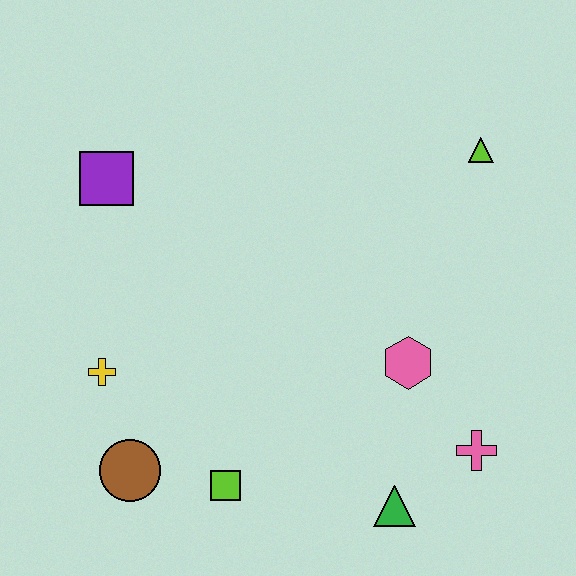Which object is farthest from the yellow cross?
The lime triangle is farthest from the yellow cross.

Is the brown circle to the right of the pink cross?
No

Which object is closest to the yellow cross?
The brown circle is closest to the yellow cross.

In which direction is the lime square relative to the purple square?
The lime square is below the purple square.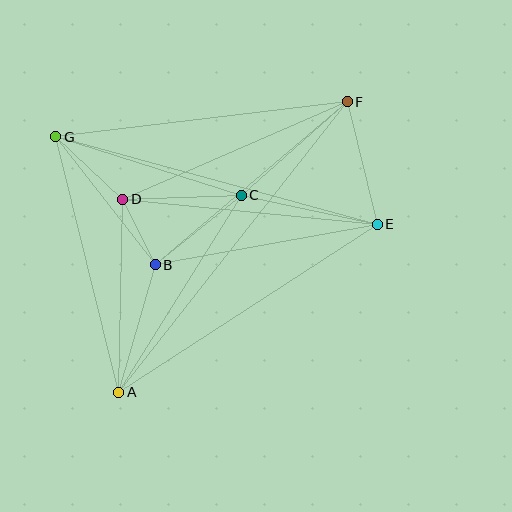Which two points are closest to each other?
Points B and D are closest to each other.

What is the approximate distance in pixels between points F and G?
The distance between F and G is approximately 294 pixels.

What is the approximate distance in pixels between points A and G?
The distance between A and G is approximately 263 pixels.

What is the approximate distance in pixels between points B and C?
The distance between B and C is approximately 111 pixels.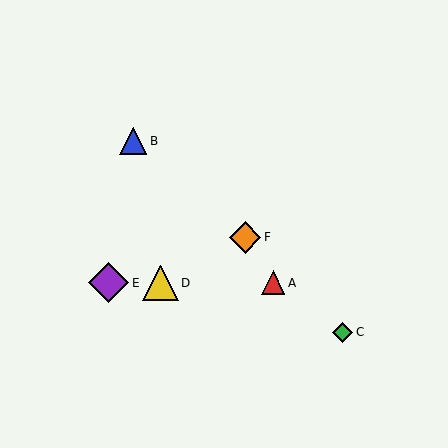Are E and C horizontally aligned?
No, E is at y≈283 and C is at y≈332.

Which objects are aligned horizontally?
Objects A, D, E are aligned horizontally.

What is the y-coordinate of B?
Object B is at y≈141.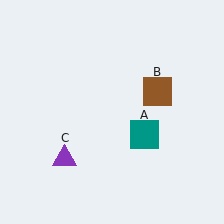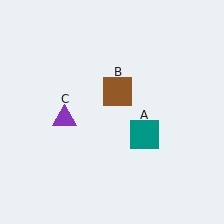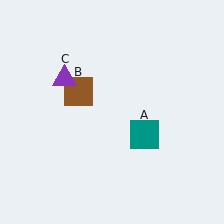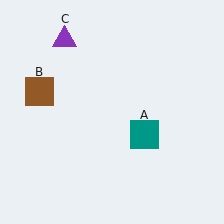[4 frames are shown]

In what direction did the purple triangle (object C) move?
The purple triangle (object C) moved up.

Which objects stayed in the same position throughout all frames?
Teal square (object A) remained stationary.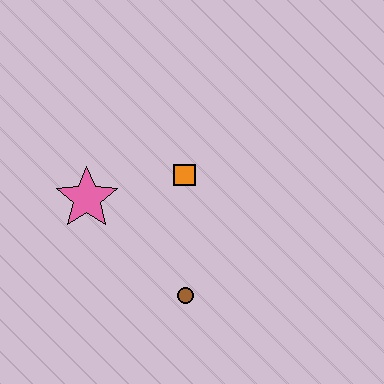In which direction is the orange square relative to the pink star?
The orange square is to the right of the pink star.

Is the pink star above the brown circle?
Yes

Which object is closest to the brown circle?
The orange square is closest to the brown circle.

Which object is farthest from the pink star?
The brown circle is farthest from the pink star.